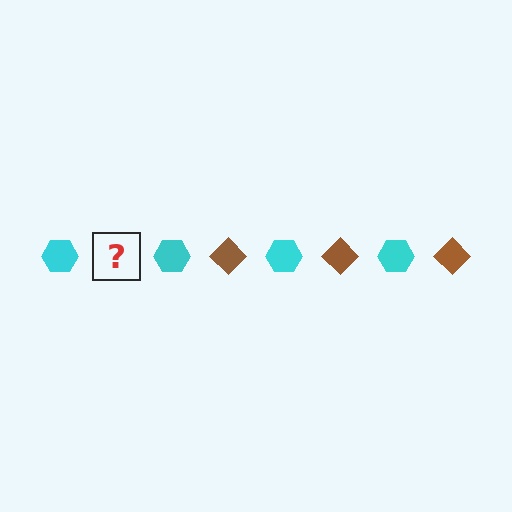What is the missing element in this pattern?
The missing element is a brown diamond.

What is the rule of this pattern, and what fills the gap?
The rule is that the pattern alternates between cyan hexagon and brown diamond. The gap should be filled with a brown diamond.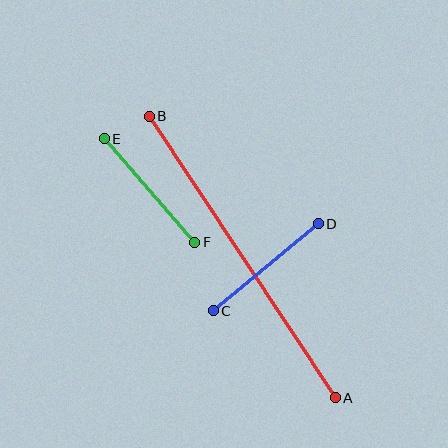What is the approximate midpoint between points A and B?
The midpoint is at approximately (242, 257) pixels.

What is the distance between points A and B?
The distance is approximately 337 pixels.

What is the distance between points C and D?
The distance is approximately 137 pixels.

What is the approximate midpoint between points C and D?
The midpoint is at approximately (266, 267) pixels.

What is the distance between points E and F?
The distance is approximately 137 pixels.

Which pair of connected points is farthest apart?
Points A and B are farthest apart.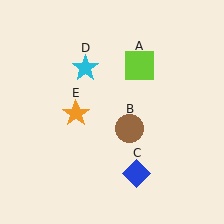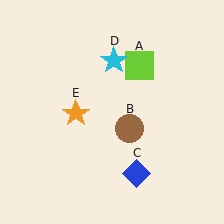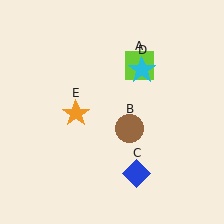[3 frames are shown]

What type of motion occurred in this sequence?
The cyan star (object D) rotated clockwise around the center of the scene.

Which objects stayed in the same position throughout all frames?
Lime square (object A) and brown circle (object B) and blue diamond (object C) and orange star (object E) remained stationary.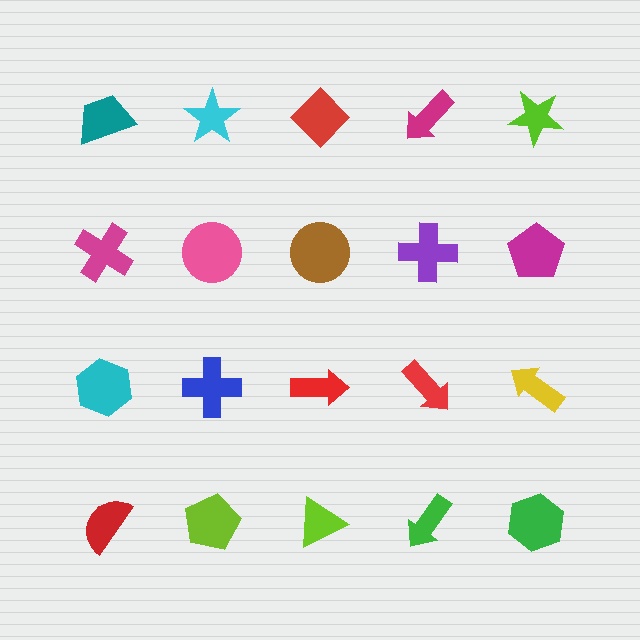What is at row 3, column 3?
A red arrow.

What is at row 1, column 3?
A red diamond.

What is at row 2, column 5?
A magenta pentagon.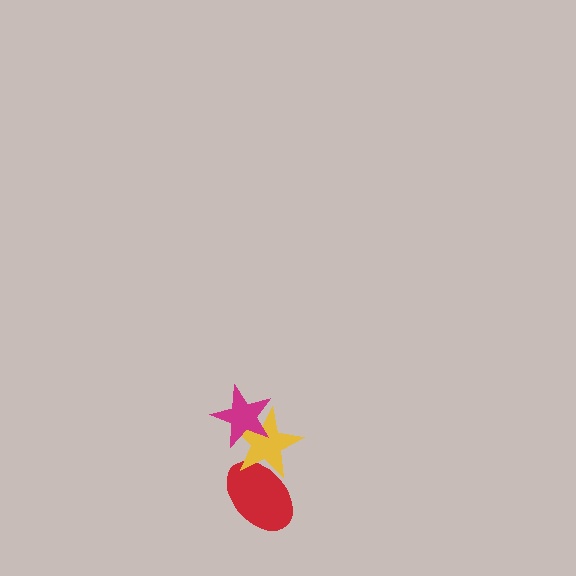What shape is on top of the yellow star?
The magenta star is on top of the yellow star.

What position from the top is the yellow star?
The yellow star is 2nd from the top.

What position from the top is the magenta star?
The magenta star is 1st from the top.